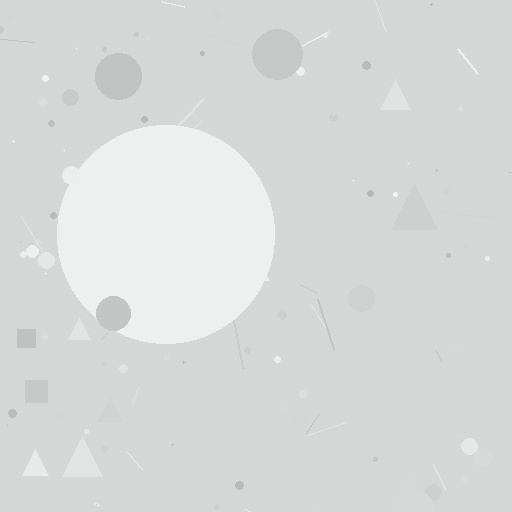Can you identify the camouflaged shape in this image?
The camouflaged shape is a circle.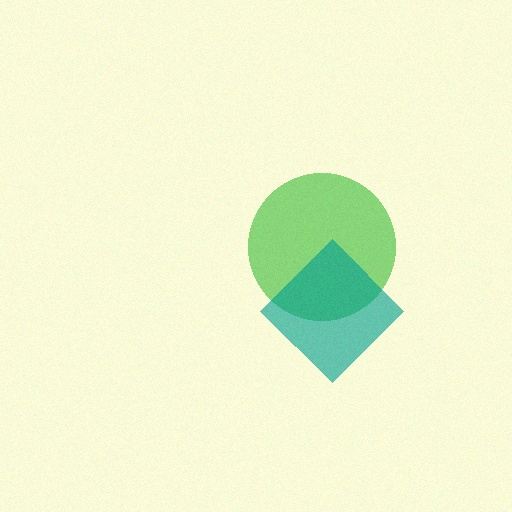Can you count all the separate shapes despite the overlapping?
Yes, there are 2 separate shapes.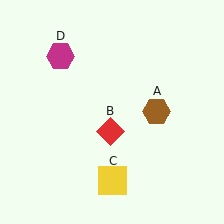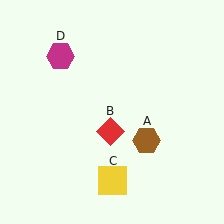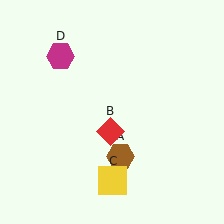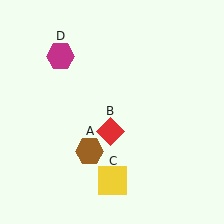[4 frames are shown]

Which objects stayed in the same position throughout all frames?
Red diamond (object B) and yellow square (object C) and magenta hexagon (object D) remained stationary.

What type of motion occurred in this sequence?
The brown hexagon (object A) rotated clockwise around the center of the scene.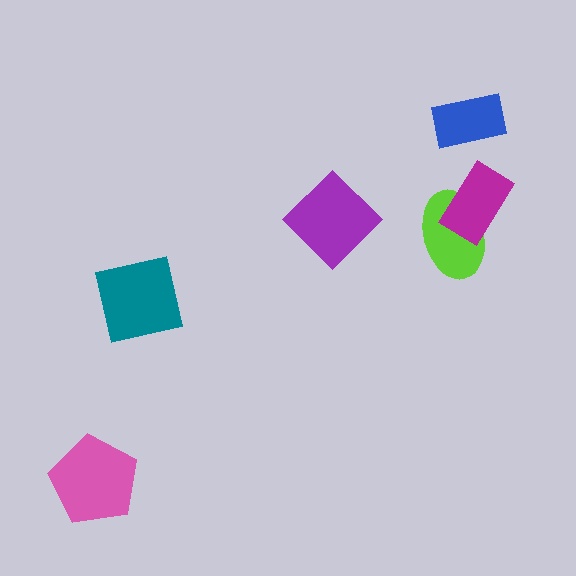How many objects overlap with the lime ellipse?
1 object overlaps with the lime ellipse.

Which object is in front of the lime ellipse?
The magenta rectangle is in front of the lime ellipse.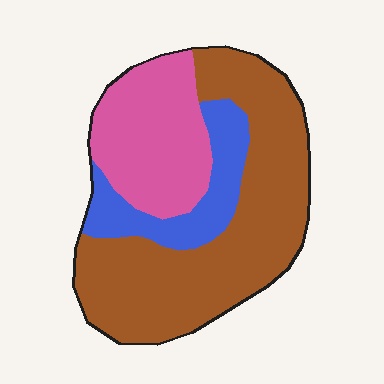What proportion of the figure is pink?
Pink takes up about one quarter (1/4) of the figure.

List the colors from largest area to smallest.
From largest to smallest: brown, pink, blue.